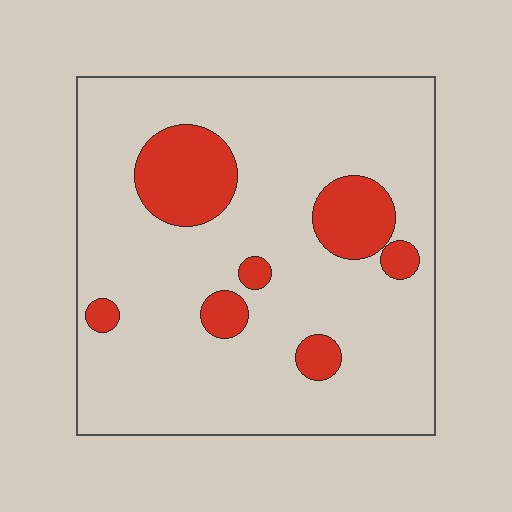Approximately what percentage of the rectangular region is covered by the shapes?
Approximately 15%.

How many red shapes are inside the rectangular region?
7.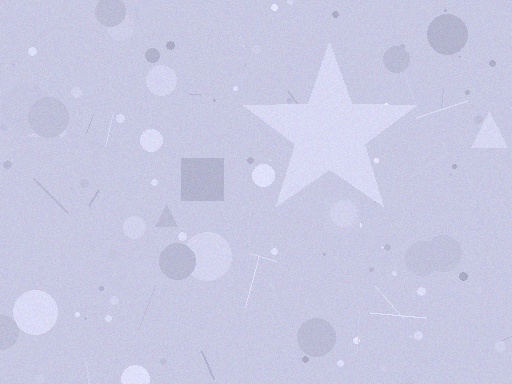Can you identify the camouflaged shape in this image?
The camouflaged shape is a star.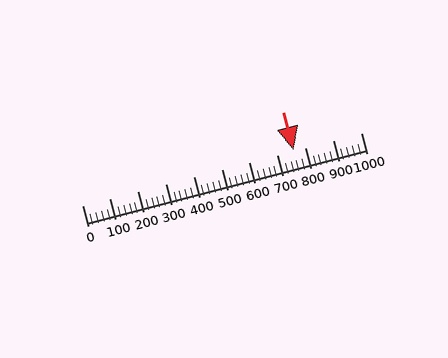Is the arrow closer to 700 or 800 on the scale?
The arrow is closer to 800.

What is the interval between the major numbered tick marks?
The major tick marks are spaced 100 units apart.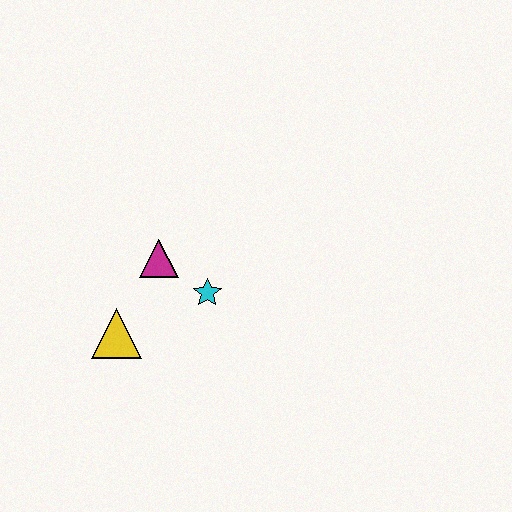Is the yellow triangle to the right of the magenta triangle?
No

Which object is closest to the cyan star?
The magenta triangle is closest to the cyan star.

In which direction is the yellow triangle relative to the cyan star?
The yellow triangle is to the left of the cyan star.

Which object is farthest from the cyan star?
The yellow triangle is farthest from the cyan star.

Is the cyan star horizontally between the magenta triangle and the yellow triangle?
No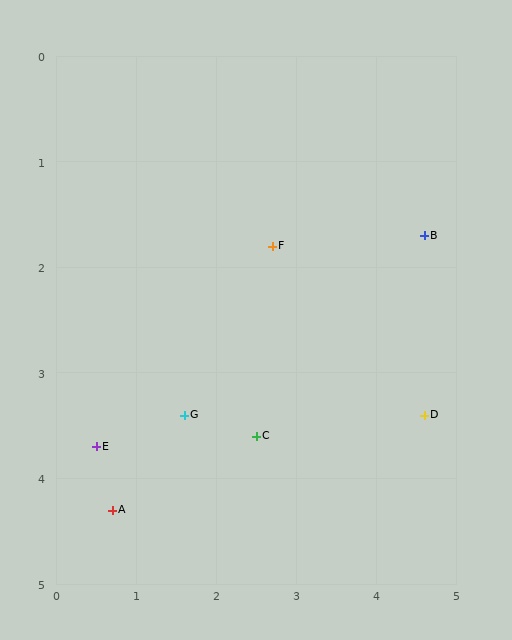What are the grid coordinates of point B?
Point B is at approximately (4.6, 1.7).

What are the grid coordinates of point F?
Point F is at approximately (2.7, 1.8).